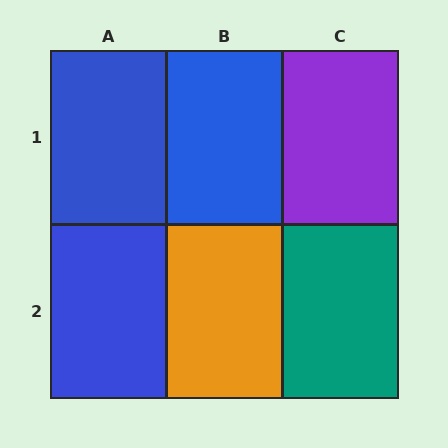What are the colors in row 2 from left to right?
Blue, orange, teal.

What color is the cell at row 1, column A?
Blue.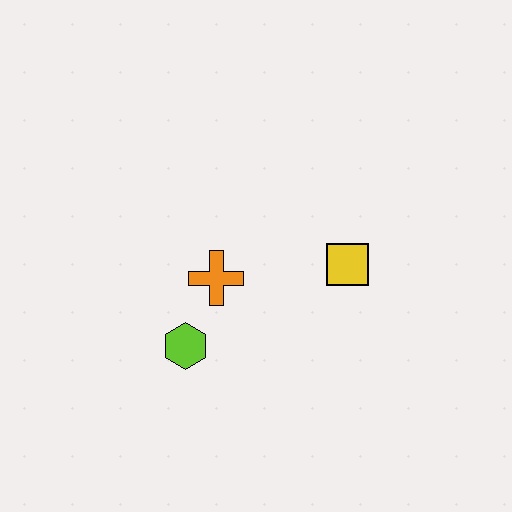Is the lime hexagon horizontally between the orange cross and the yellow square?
No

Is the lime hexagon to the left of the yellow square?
Yes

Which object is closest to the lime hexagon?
The orange cross is closest to the lime hexagon.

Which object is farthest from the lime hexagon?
The yellow square is farthest from the lime hexagon.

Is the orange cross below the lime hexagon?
No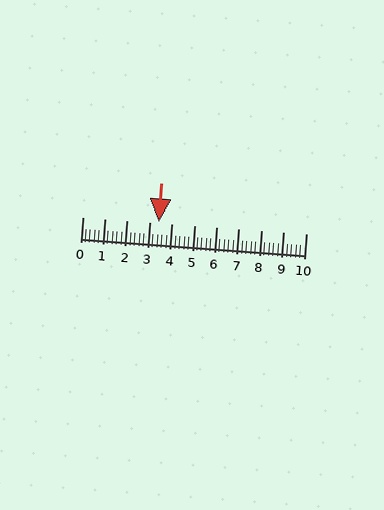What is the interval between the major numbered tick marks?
The major tick marks are spaced 1 units apart.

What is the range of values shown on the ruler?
The ruler shows values from 0 to 10.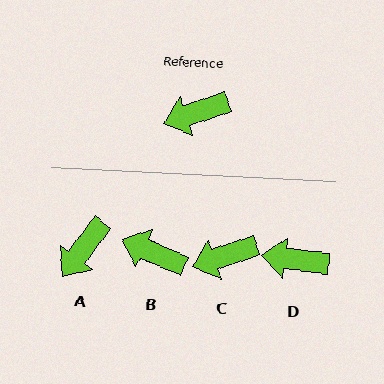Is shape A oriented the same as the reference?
No, it is off by about 35 degrees.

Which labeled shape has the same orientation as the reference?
C.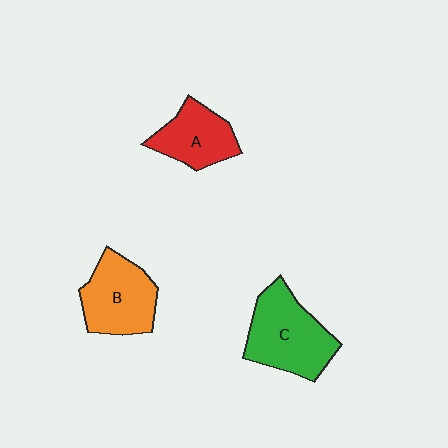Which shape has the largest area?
Shape C (green).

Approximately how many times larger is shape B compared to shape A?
Approximately 1.2 times.